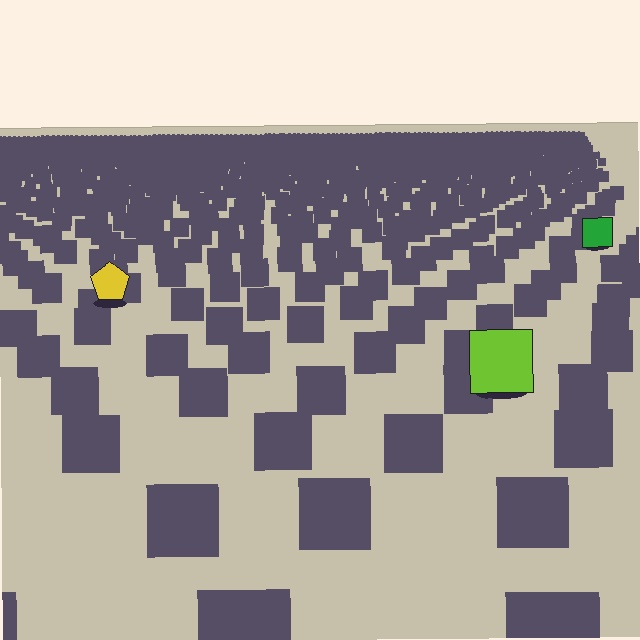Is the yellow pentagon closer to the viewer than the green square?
Yes. The yellow pentagon is closer — you can tell from the texture gradient: the ground texture is coarser near it.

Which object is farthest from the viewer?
The green square is farthest from the viewer. It appears smaller and the ground texture around it is denser.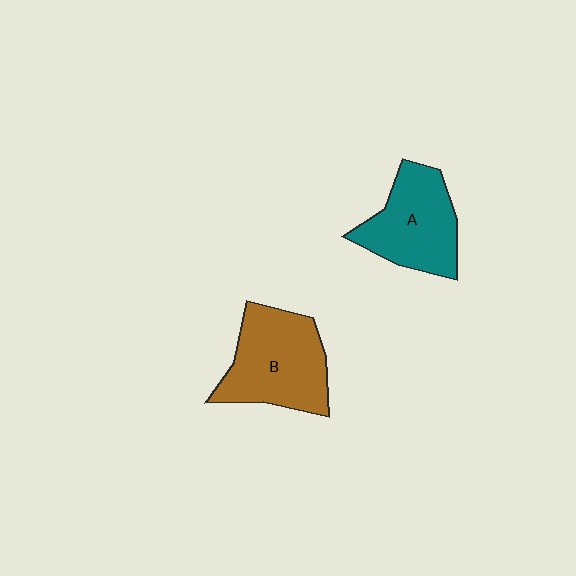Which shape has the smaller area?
Shape A (teal).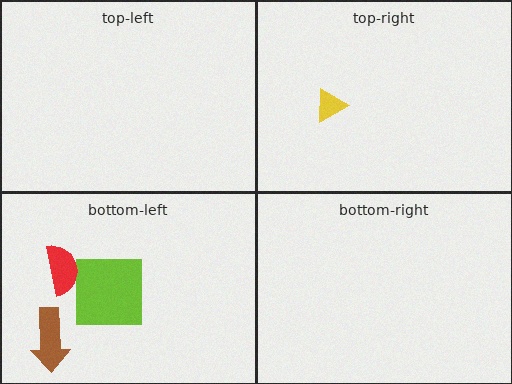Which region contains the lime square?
The bottom-left region.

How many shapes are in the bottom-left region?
3.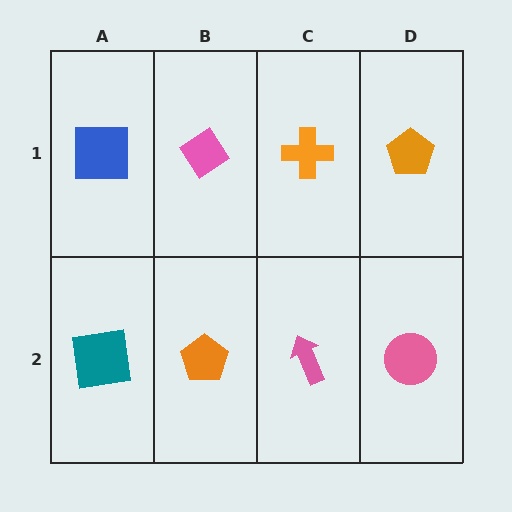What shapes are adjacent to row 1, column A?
A teal square (row 2, column A), a pink diamond (row 1, column B).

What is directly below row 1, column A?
A teal square.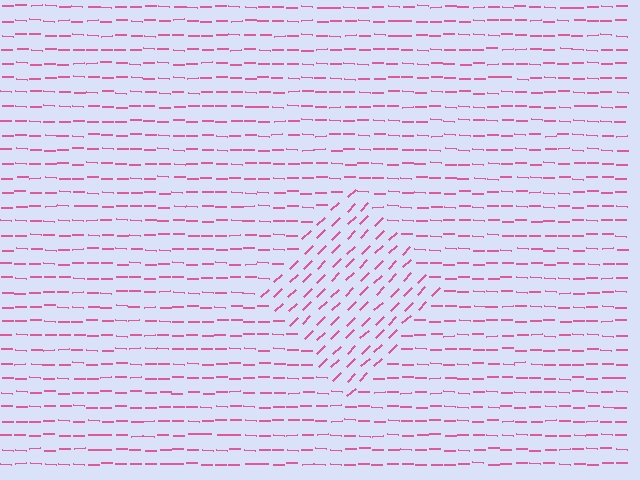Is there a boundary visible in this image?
Yes, there is a texture boundary formed by a change in line orientation.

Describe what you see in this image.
The image is filled with small pink line segments. A diamond region in the image has lines oriented differently from the surrounding lines, creating a visible texture boundary.